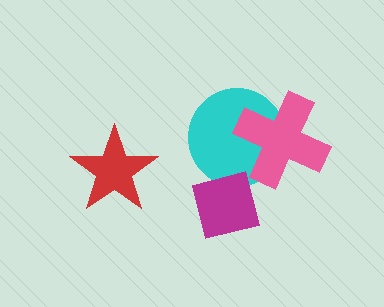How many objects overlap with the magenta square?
1 object overlaps with the magenta square.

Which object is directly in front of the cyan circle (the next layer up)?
The pink cross is directly in front of the cyan circle.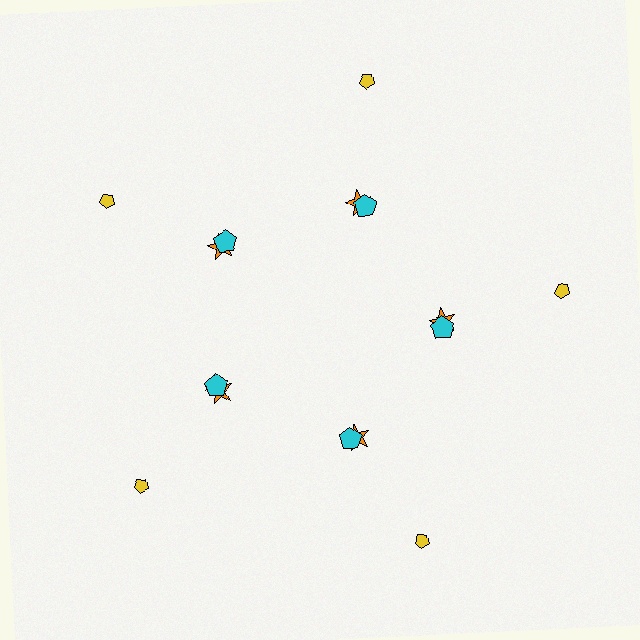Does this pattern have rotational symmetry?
Yes, this pattern has 5-fold rotational symmetry. It looks the same after rotating 72 degrees around the center.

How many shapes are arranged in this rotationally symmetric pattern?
There are 15 shapes, arranged in 5 groups of 3.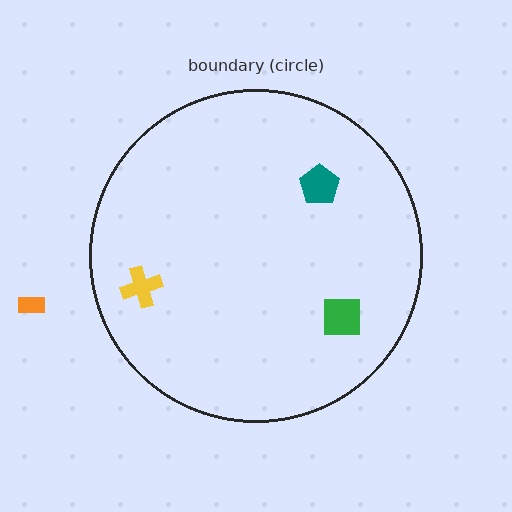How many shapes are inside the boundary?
3 inside, 1 outside.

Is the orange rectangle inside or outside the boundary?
Outside.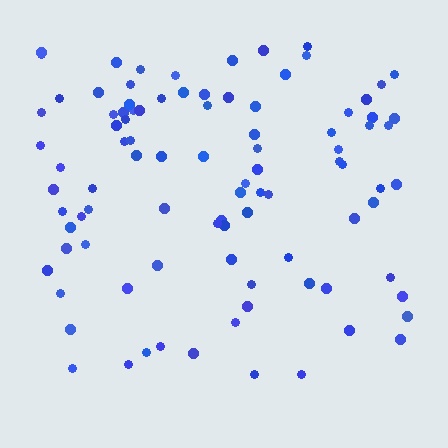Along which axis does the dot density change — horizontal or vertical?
Vertical.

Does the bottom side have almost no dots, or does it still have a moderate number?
Still a moderate number, just noticeably fewer than the top.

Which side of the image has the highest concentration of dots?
The top.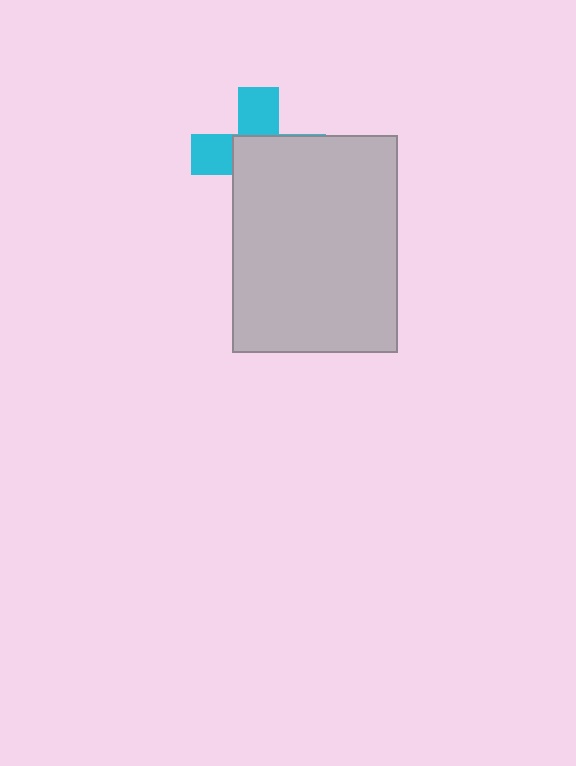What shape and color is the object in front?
The object in front is a light gray rectangle.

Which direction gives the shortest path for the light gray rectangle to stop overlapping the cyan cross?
Moving toward the lower-right gives the shortest separation.